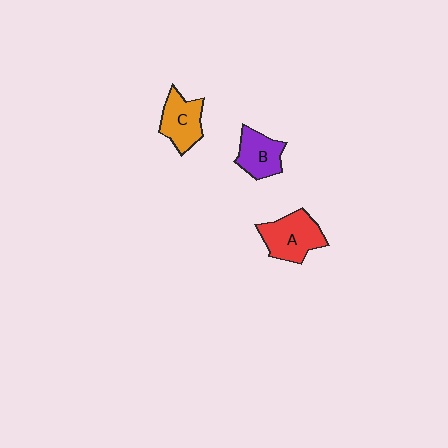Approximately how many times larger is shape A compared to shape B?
Approximately 1.3 times.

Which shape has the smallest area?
Shape B (purple).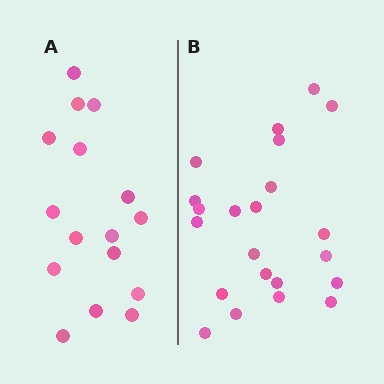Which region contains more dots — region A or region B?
Region B (the right region) has more dots.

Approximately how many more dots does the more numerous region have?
Region B has about 6 more dots than region A.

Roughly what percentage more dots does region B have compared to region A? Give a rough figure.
About 40% more.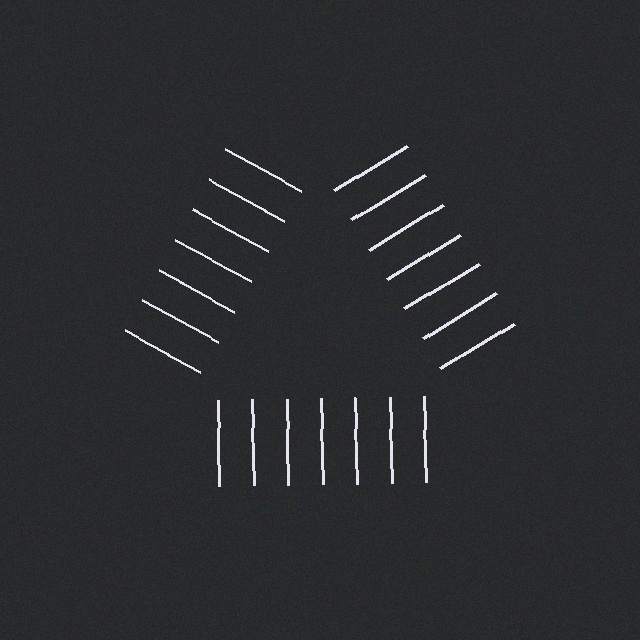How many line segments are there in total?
21 — 7 along each of the 3 edges.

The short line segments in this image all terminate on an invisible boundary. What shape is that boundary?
An illusory triangle — the line segments terminate on its edges but no continuous stroke is drawn.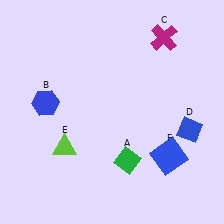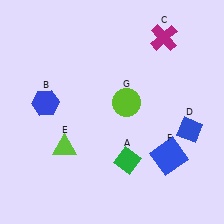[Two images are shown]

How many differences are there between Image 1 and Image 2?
There is 1 difference between the two images.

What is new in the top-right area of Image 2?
A lime circle (G) was added in the top-right area of Image 2.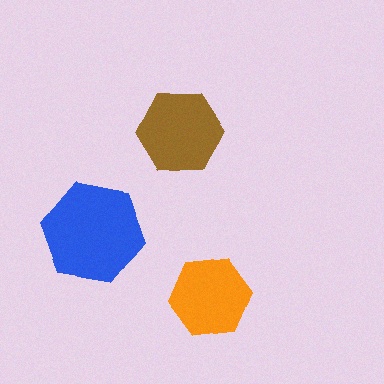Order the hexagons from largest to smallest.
the blue one, the brown one, the orange one.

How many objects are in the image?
There are 3 objects in the image.